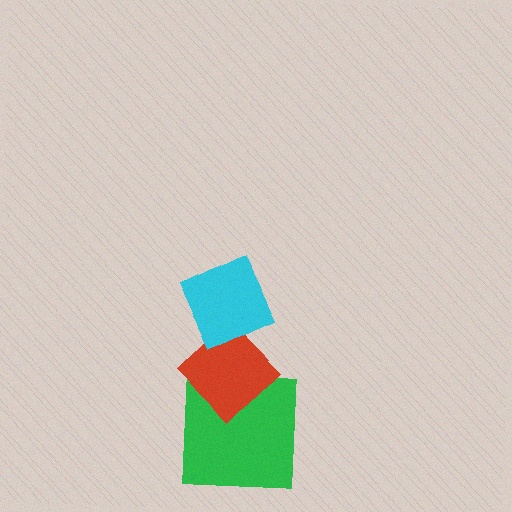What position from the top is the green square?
The green square is 3rd from the top.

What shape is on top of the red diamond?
The cyan diamond is on top of the red diamond.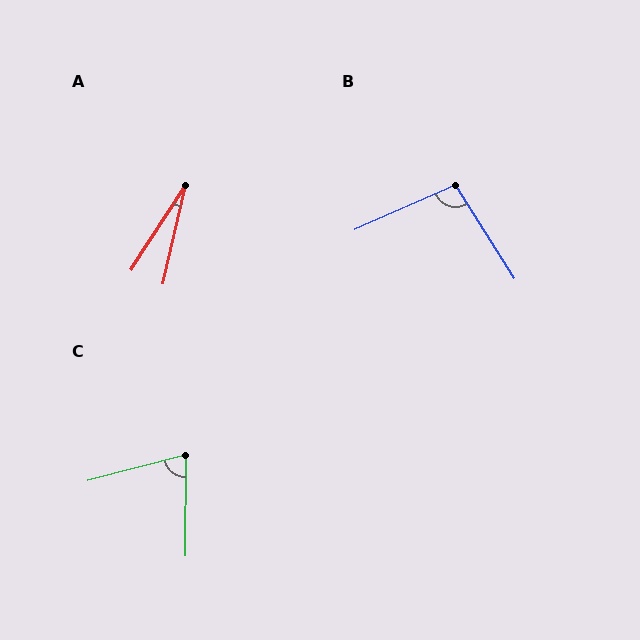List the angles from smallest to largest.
A (20°), C (75°), B (98°).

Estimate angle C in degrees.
Approximately 75 degrees.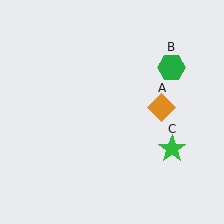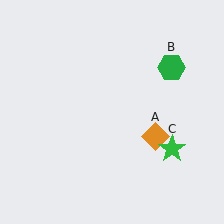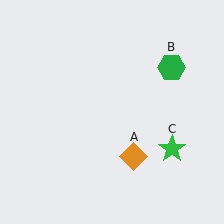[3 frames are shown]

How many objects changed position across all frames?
1 object changed position: orange diamond (object A).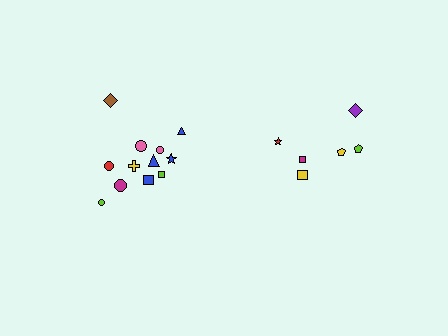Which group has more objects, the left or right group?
The left group.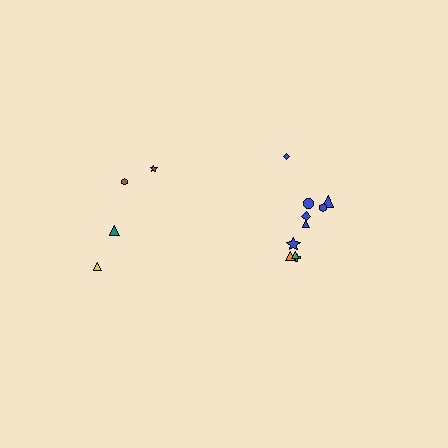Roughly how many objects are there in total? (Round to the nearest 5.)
Roughly 15 objects in total.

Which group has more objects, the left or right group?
The right group.